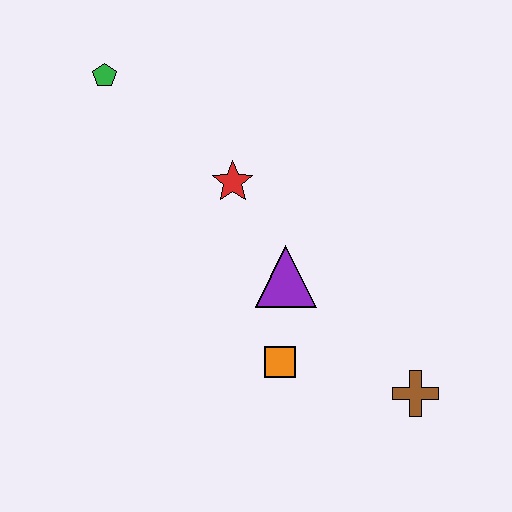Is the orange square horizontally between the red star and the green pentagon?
No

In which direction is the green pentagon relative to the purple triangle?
The green pentagon is above the purple triangle.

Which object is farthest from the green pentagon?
The brown cross is farthest from the green pentagon.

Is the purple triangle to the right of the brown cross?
No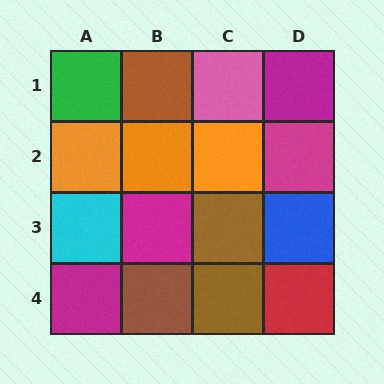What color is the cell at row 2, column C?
Orange.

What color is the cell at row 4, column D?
Red.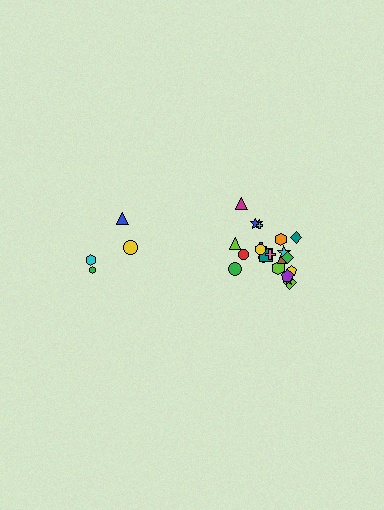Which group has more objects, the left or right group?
The right group.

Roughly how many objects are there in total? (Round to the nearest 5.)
Roughly 25 objects in total.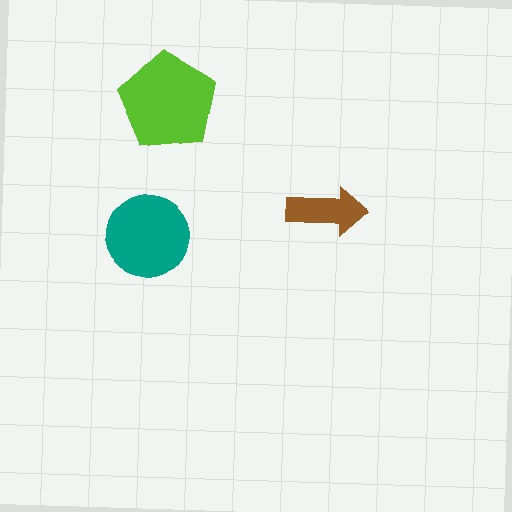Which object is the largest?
The lime pentagon.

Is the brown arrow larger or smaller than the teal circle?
Smaller.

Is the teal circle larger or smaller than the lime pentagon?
Smaller.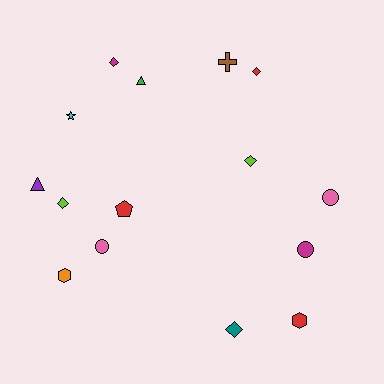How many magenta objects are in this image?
There are 2 magenta objects.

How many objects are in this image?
There are 15 objects.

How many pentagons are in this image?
There is 1 pentagon.